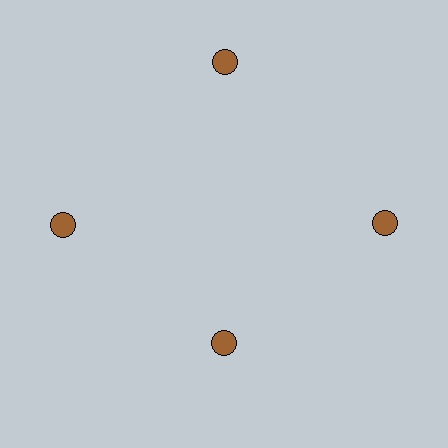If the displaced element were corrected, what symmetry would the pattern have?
It would have 4-fold rotational symmetry — the pattern would map onto itself every 90 degrees.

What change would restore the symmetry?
The symmetry would be restored by moving it outward, back onto the ring so that all 4 circles sit at equal angles and equal distance from the center.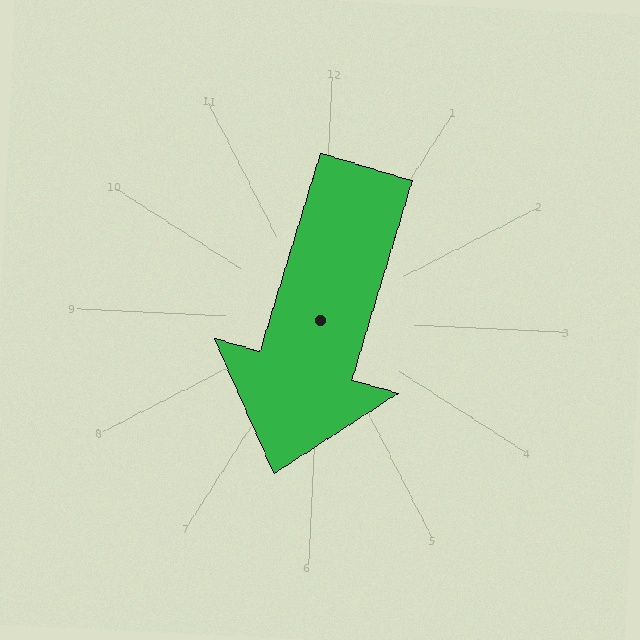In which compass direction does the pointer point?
South.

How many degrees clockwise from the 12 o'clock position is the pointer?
Approximately 194 degrees.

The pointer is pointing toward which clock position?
Roughly 6 o'clock.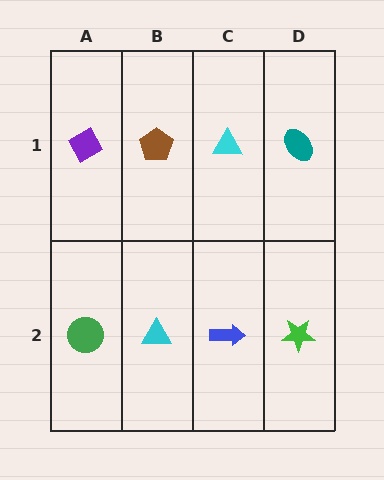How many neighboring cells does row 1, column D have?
2.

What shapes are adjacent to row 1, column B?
A cyan triangle (row 2, column B), a purple diamond (row 1, column A), a cyan triangle (row 1, column C).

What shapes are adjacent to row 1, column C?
A blue arrow (row 2, column C), a brown pentagon (row 1, column B), a teal ellipse (row 1, column D).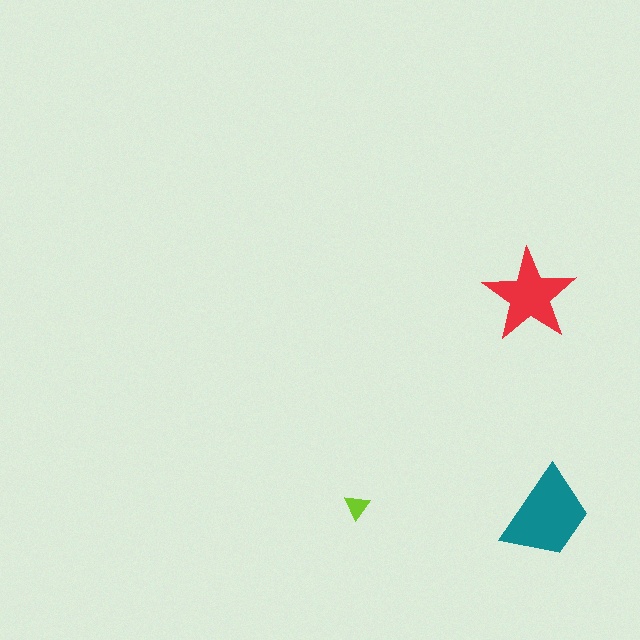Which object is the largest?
The teal trapezoid.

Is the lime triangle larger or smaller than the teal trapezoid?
Smaller.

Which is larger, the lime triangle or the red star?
The red star.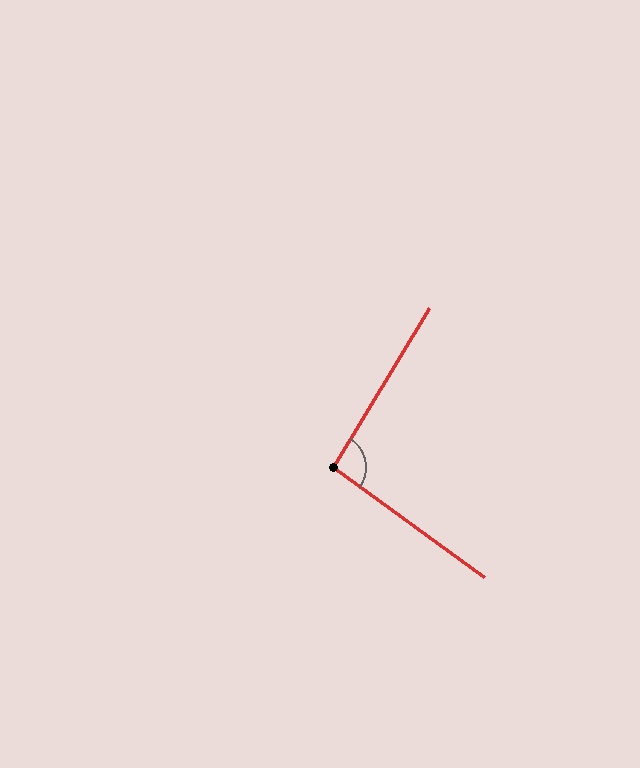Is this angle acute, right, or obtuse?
It is approximately a right angle.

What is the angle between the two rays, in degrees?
Approximately 95 degrees.